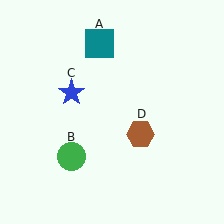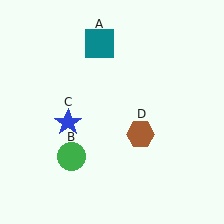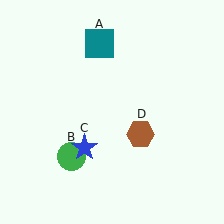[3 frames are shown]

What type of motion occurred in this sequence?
The blue star (object C) rotated counterclockwise around the center of the scene.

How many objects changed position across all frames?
1 object changed position: blue star (object C).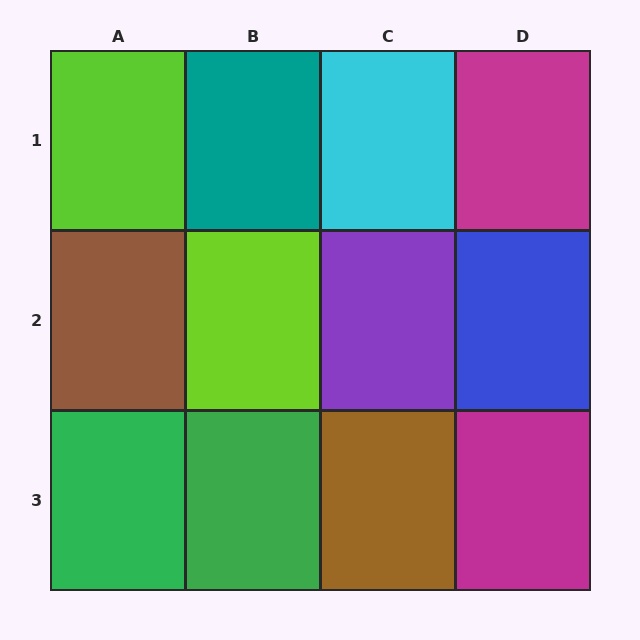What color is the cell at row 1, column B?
Teal.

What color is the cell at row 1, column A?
Lime.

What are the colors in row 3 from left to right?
Green, green, brown, magenta.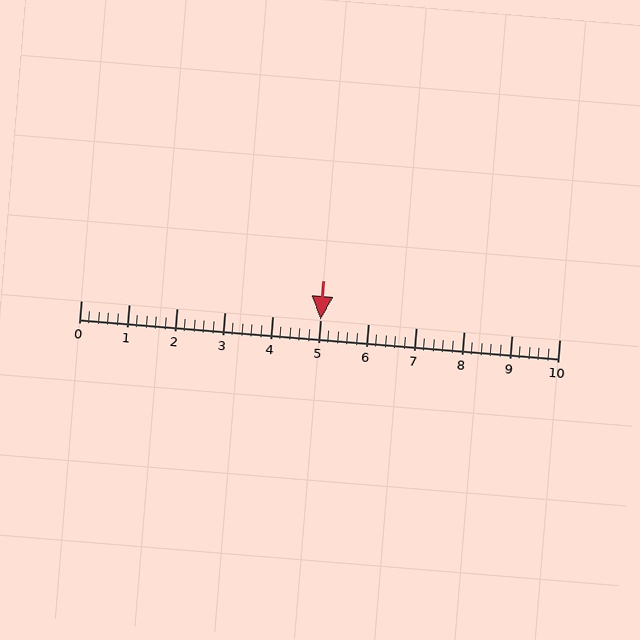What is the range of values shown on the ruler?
The ruler shows values from 0 to 10.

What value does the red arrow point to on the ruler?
The red arrow points to approximately 5.0.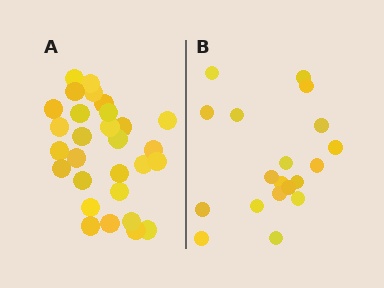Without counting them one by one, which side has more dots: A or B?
Region A (the left region) has more dots.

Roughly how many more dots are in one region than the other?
Region A has roughly 10 or so more dots than region B.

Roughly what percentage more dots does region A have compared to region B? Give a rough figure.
About 55% more.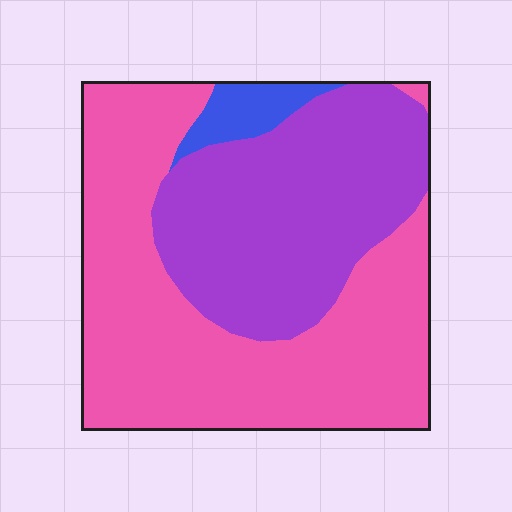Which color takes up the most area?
Pink, at roughly 55%.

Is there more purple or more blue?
Purple.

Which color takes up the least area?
Blue, at roughly 5%.